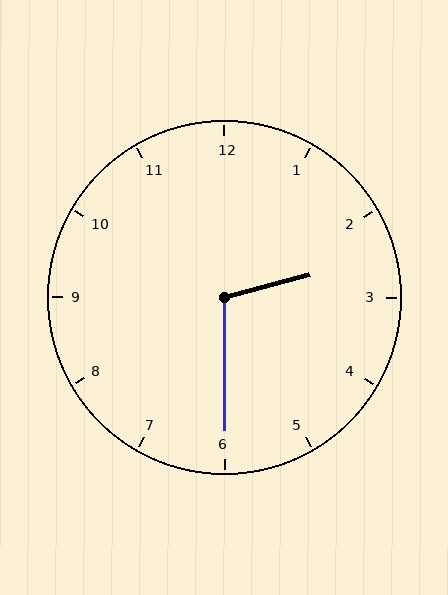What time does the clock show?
2:30.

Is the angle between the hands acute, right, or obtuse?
It is obtuse.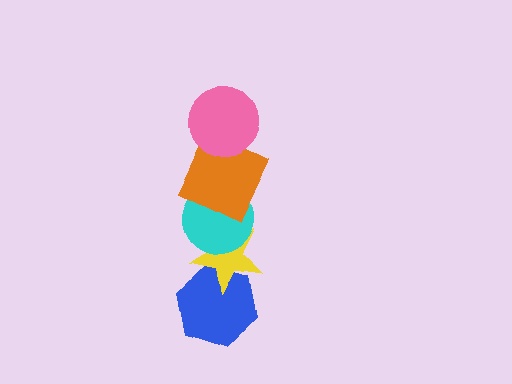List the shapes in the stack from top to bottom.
From top to bottom: the pink circle, the orange square, the cyan circle, the yellow star, the blue hexagon.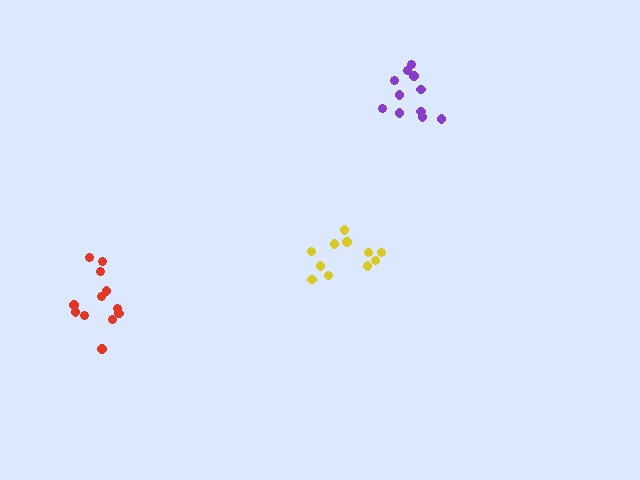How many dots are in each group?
Group 1: 11 dots, Group 2: 11 dots, Group 3: 12 dots (34 total).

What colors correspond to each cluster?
The clusters are colored: purple, yellow, red.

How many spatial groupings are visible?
There are 3 spatial groupings.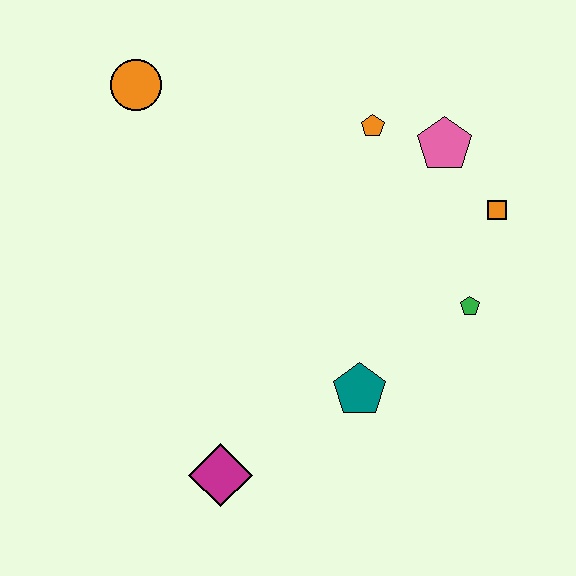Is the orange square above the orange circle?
No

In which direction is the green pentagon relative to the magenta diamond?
The green pentagon is to the right of the magenta diamond.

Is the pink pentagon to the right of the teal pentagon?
Yes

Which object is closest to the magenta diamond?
The teal pentagon is closest to the magenta diamond.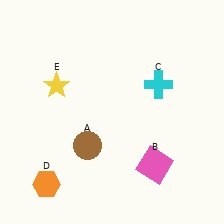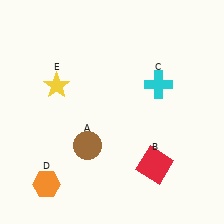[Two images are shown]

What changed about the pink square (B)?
In Image 1, B is pink. In Image 2, it changed to red.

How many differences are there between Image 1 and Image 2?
There is 1 difference between the two images.